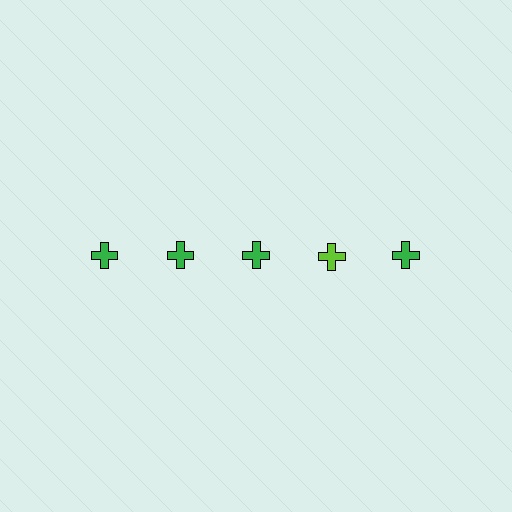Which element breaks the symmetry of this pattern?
The lime cross in the top row, second from right column breaks the symmetry. All other shapes are green crosses.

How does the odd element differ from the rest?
It has a different color: lime instead of green.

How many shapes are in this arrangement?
There are 5 shapes arranged in a grid pattern.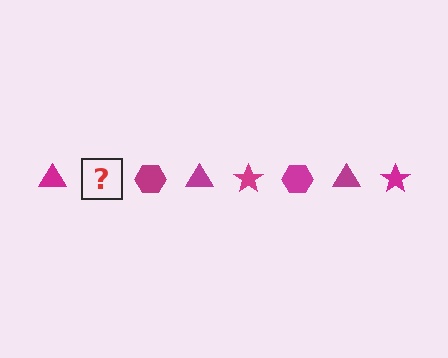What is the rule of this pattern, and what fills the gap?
The rule is that the pattern cycles through triangle, star, hexagon shapes in magenta. The gap should be filled with a magenta star.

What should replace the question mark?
The question mark should be replaced with a magenta star.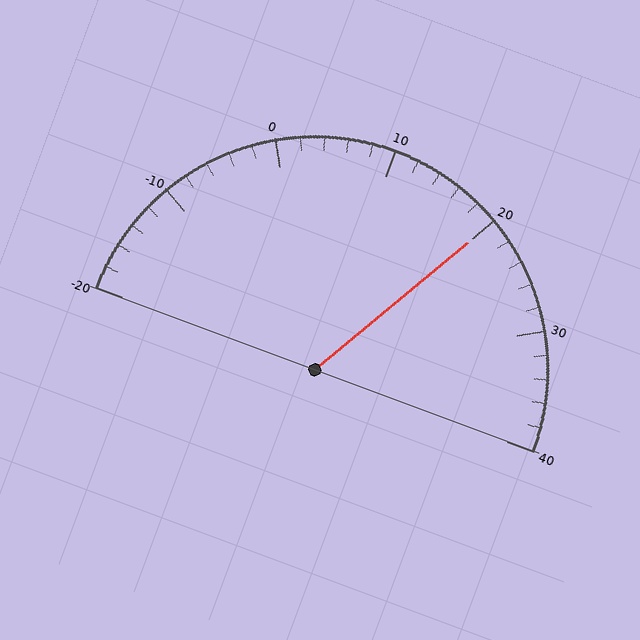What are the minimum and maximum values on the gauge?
The gauge ranges from -20 to 40.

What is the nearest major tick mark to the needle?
The nearest major tick mark is 20.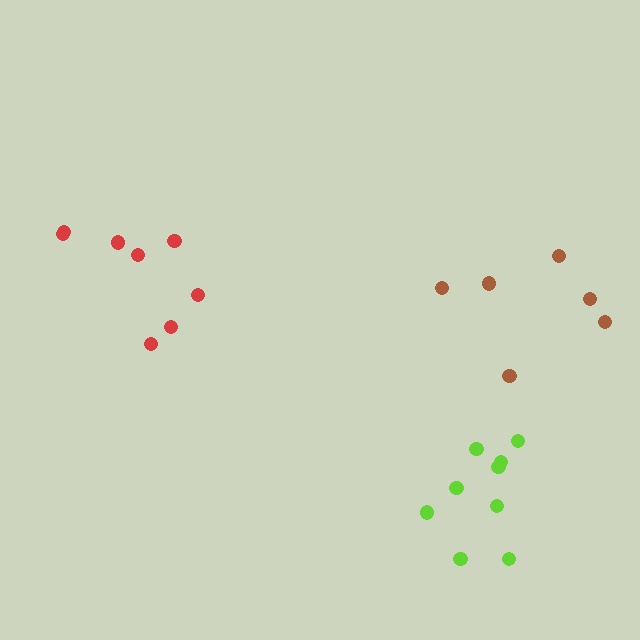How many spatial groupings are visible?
There are 3 spatial groupings.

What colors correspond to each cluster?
The clusters are colored: red, brown, lime.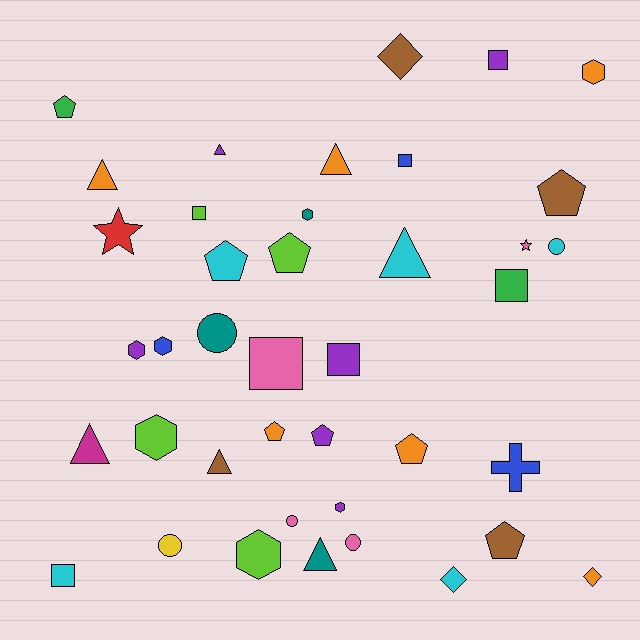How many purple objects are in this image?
There are 6 purple objects.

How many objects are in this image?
There are 40 objects.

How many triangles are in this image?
There are 7 triangles.